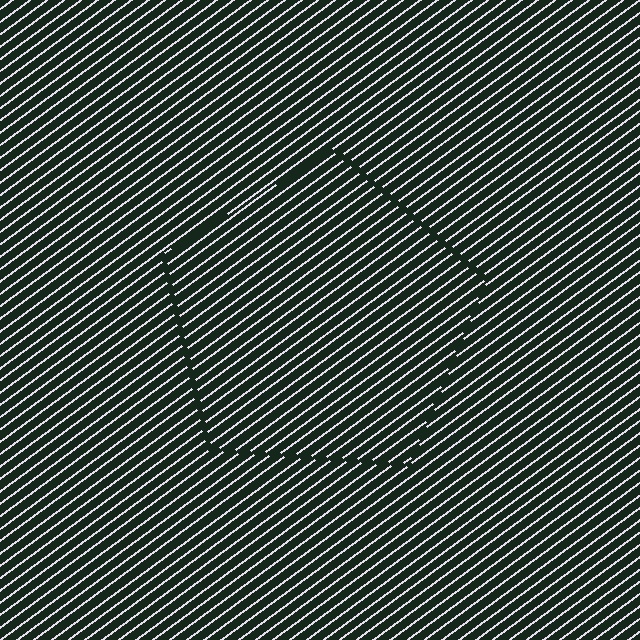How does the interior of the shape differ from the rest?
The interior of the shape contains the same grating, shifted by half a period — the contour is defined by the phase discontinuity where line-ends from the inner and outer gratings abut.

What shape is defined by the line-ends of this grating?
An illusory pentagon. The interior of the shape contains the same grating, shifted by half a period — the contour is defined by the phase discontinuity where line-ends from the inner and outer gratings abut.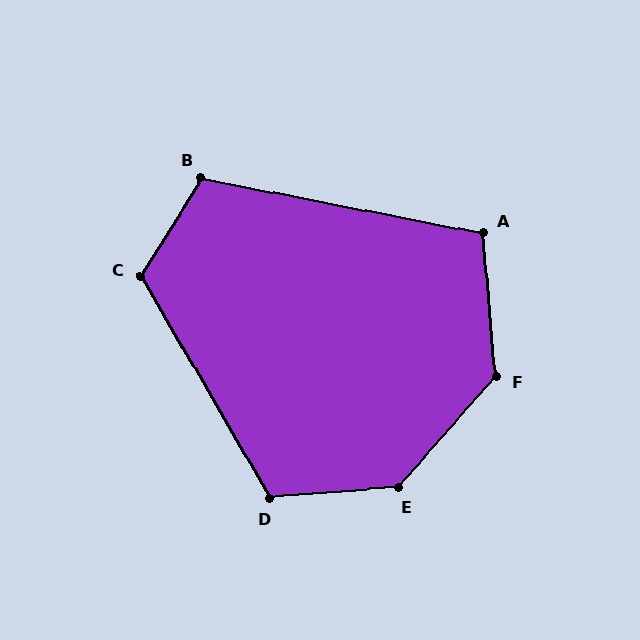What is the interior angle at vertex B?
Approximately 111 degrees (obtuse).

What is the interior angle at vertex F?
Approximately 133 degrees (obtuse).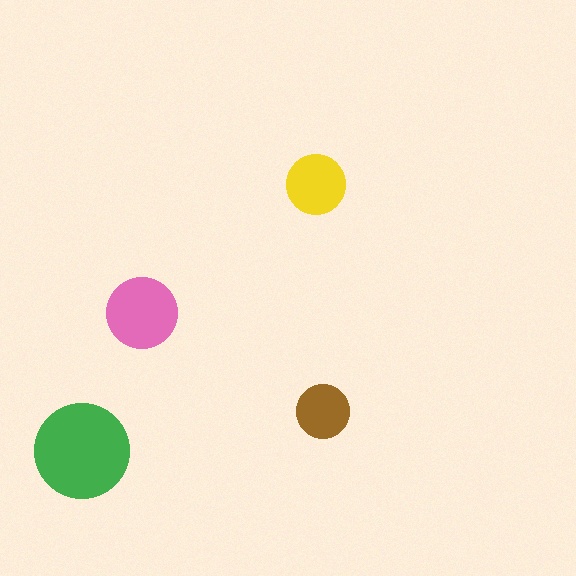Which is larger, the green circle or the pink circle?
The green one.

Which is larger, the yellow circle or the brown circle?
The yellow one.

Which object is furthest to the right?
The brown circle is rightmost.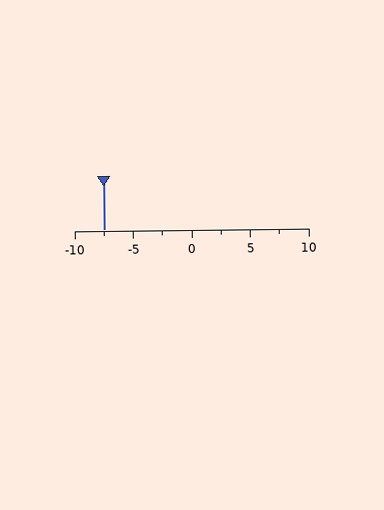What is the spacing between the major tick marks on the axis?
The major ticks are spaced 5 apart.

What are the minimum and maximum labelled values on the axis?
The axis runs from -10 to 10.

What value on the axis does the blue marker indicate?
The marker indicates approximately -7.5.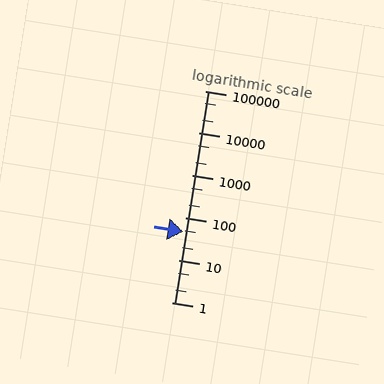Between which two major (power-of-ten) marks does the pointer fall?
The pointer is between 10 and 100.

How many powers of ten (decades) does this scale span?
The scale spans 5 decades, from 1 to 100000.